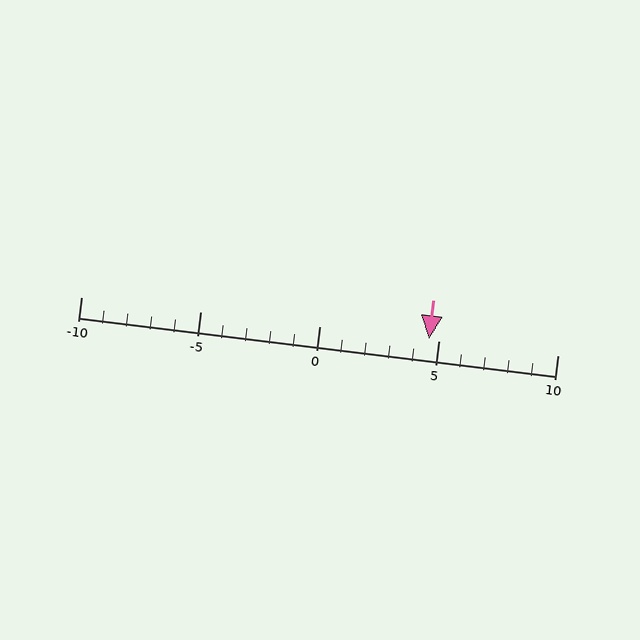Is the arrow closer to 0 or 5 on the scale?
The arrow is closer to 5.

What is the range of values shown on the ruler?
The ruler shows values from -10 to 10.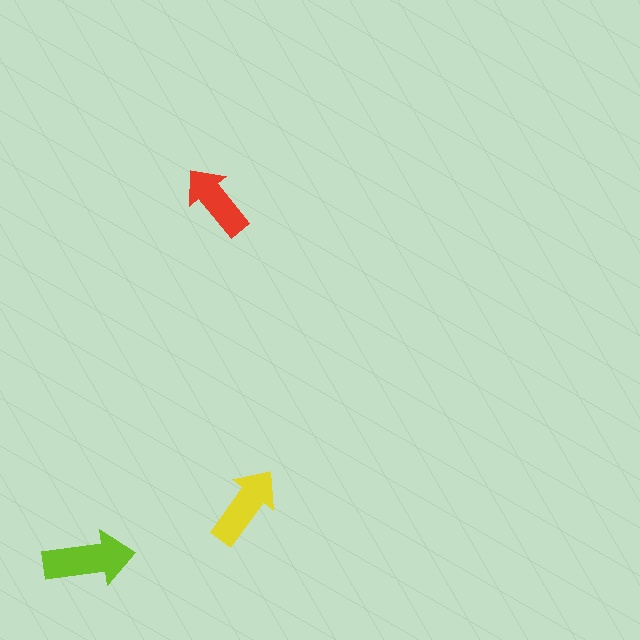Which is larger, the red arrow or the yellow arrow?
The yellow one.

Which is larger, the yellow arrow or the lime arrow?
The lime one.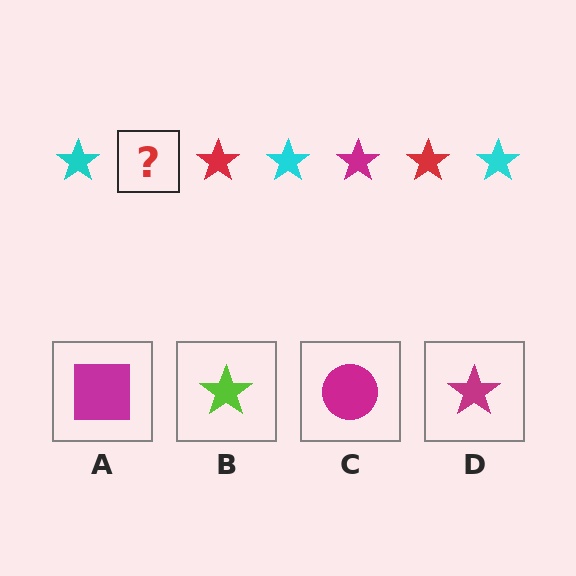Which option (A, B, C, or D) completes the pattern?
D.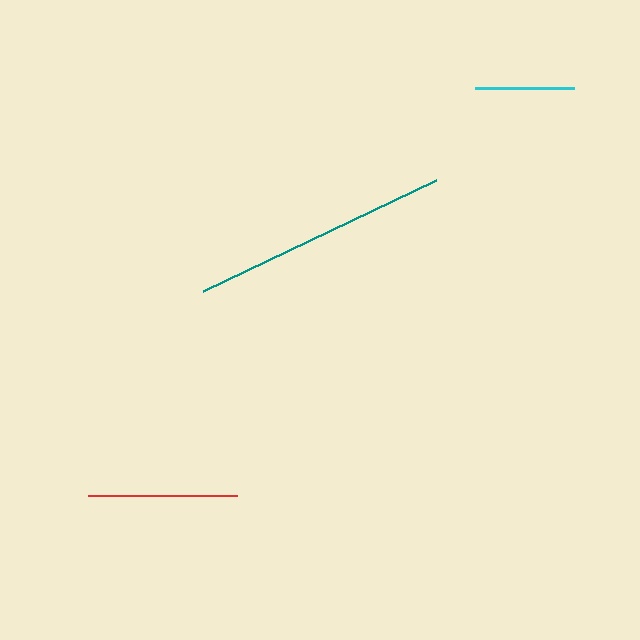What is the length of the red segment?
The red segment is approximately 149 pixels long.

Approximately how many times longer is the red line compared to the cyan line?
The red line is approximately 1.5 times the length of the cyan line.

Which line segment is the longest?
The teal line is the longest at approximately 259 pixels.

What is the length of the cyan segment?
The cyan segment is approximately 99 pixels long.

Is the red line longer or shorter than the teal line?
The teal line is longer than the red line.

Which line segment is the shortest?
The cyan line is the shortest at approximately 99 pixels.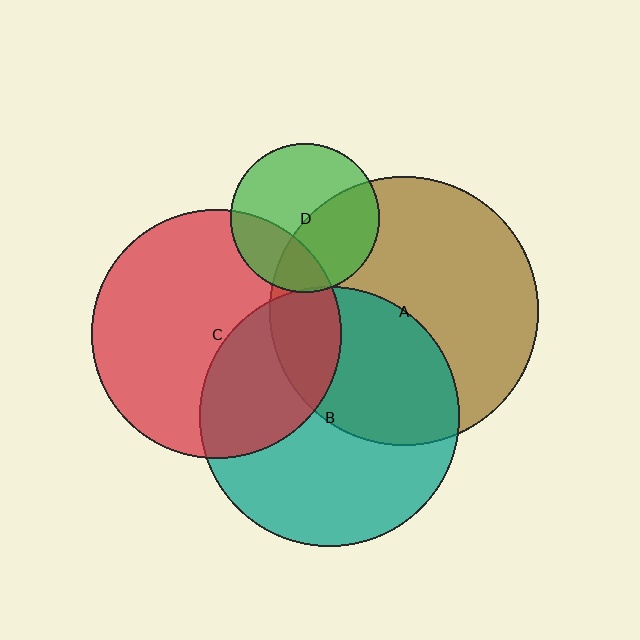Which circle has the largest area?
Circle A (brown).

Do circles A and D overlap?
Yes.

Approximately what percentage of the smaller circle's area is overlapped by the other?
Approximately 45%.